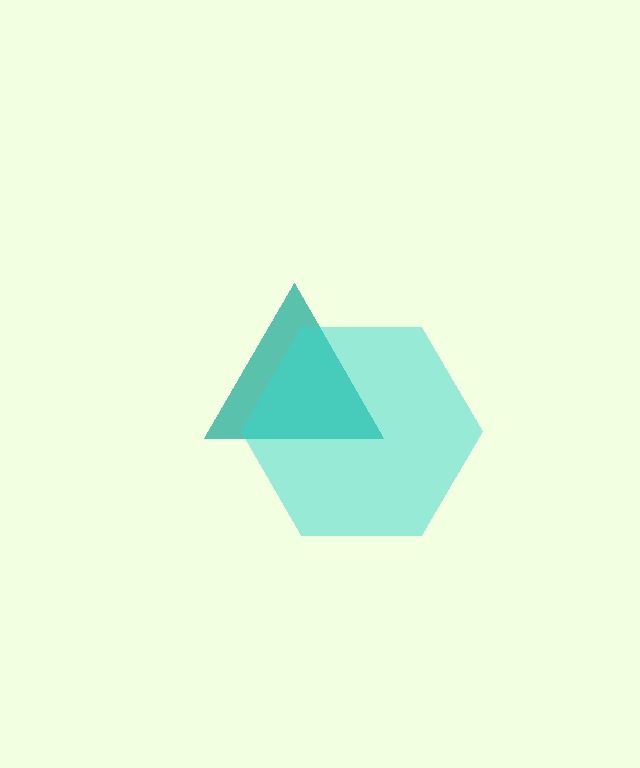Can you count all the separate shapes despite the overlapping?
Yes, there are 2 separate shapes.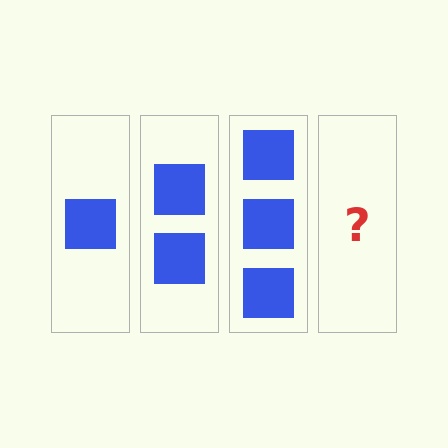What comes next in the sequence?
The next element should be 4 squares.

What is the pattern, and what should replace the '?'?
The pattern is that each step adds one more square. The '?' should be 4 squares.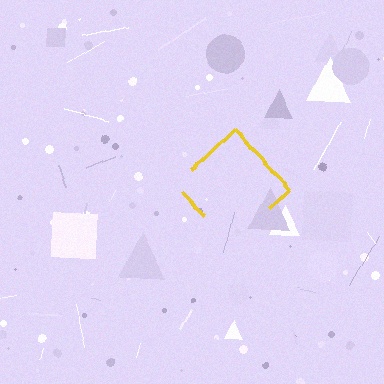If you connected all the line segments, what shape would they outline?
They would outline a diamond.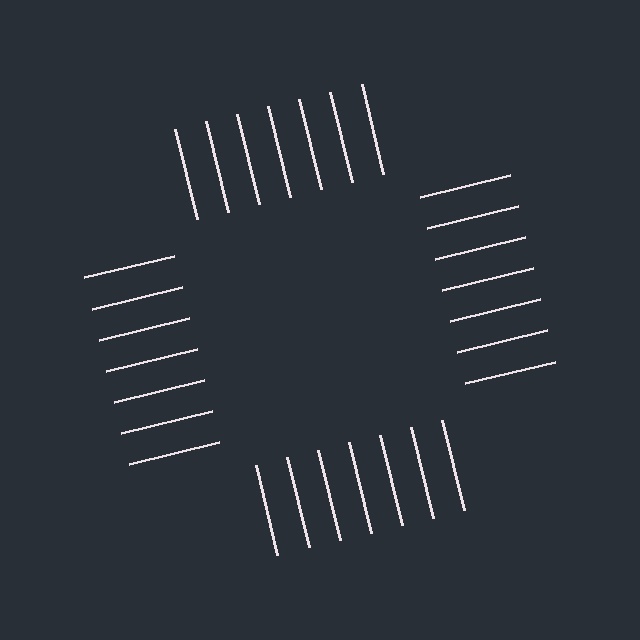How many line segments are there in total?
28 — 7 along each of the 4 edges.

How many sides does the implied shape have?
4 sides — the line-ends trace a square.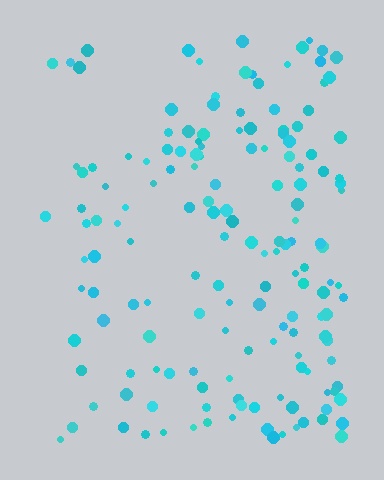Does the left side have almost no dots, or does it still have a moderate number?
Still a moderate number, just noticeably fewer than the right.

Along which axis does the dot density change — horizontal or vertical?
Horizontal.